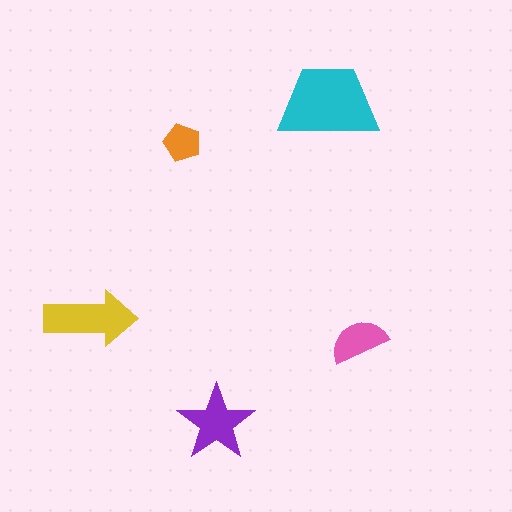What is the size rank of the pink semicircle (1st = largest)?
4th.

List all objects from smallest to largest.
The orange pentagon, the pink semicircle, the purple star, the yellow arrow, the cyan trapezoid.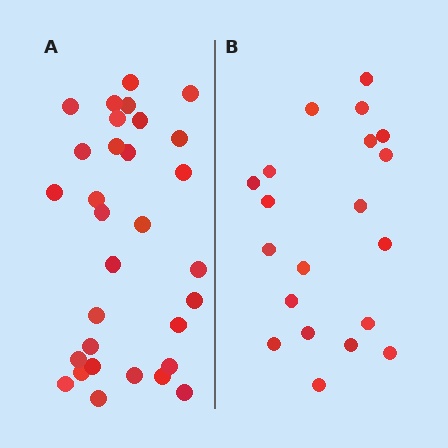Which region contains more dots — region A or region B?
Region A (the left region) has more dots.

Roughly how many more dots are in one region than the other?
Region A has roughly 12 or so more dots than region B.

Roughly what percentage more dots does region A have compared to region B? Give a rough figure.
About 55% more.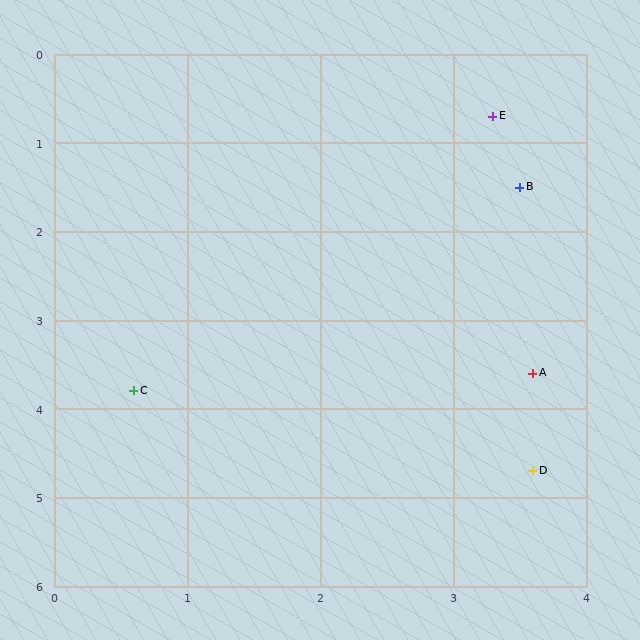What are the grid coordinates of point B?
Point B is at approximately (3.5, 1.5).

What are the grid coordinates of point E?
Point E is at approximately (3.3, 0.7).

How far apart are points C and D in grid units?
Points C and D are about 3.1 grid units apart.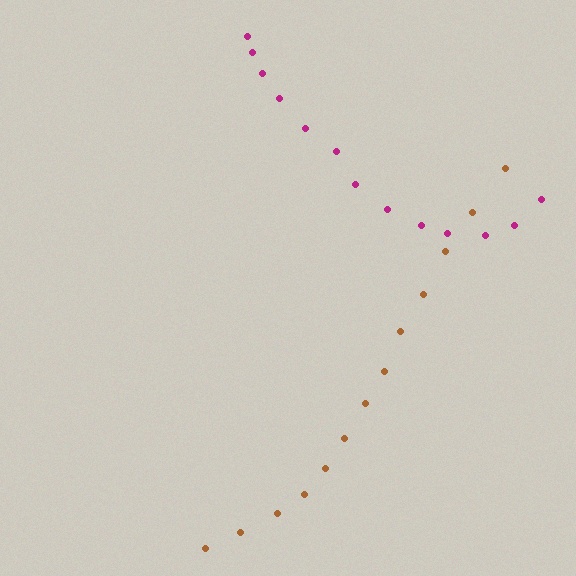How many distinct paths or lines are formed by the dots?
There are 2 distinct paths.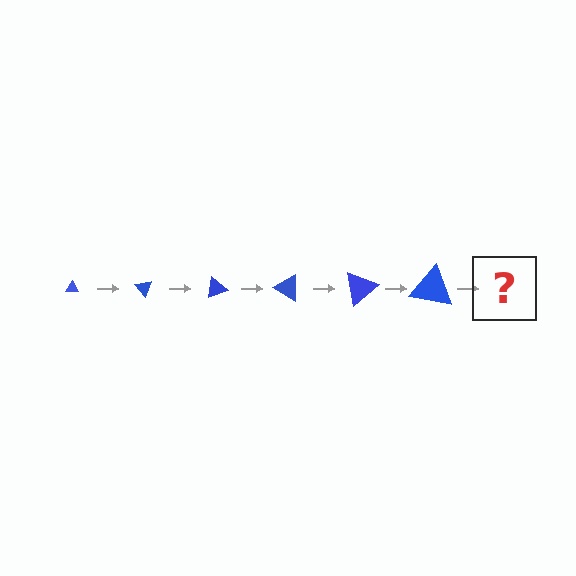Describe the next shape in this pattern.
It should be a triangle, larger than the previous one and rotated 300 degrees from the start.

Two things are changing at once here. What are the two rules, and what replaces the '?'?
The two rules are that the triangle grows larger each step and it rotates 50 degrees each step. The '?' should be a triangle, larger than the previous one and rotated 300 degrees from the start.